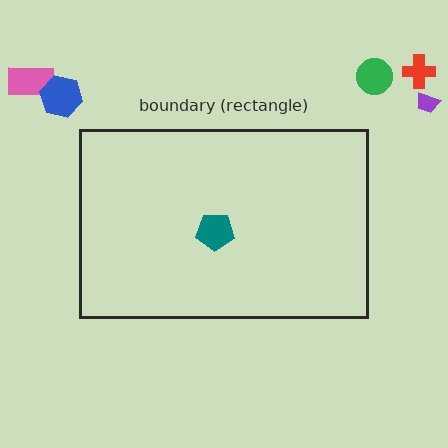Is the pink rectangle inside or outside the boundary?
Outside.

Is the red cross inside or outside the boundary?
Outside.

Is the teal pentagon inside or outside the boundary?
Inside.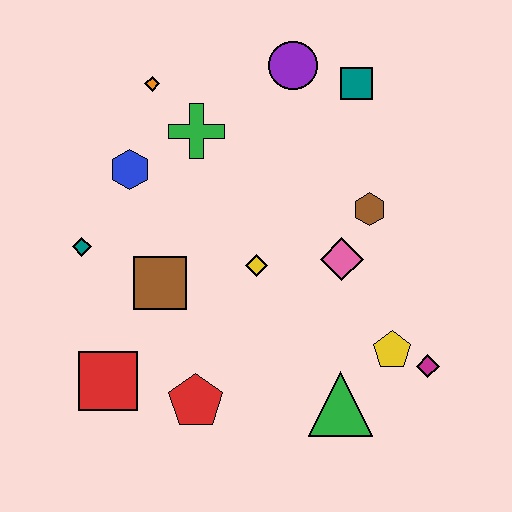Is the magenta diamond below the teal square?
Yes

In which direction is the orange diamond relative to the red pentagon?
The orange diamond is above the red pentagon.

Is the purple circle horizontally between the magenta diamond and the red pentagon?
Yes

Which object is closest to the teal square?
The purple circle is closest to the teal square.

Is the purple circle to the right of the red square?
Yes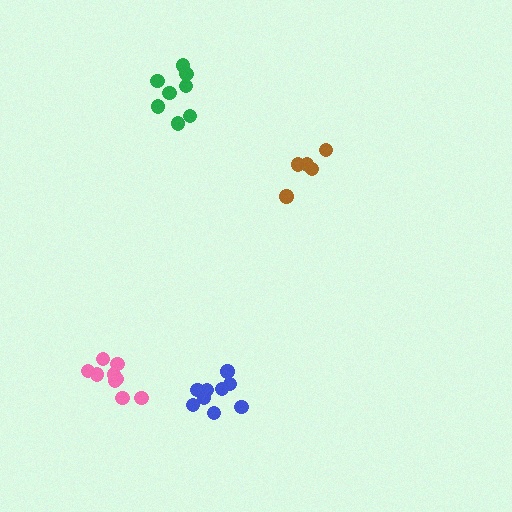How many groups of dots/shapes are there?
There are 4 groups.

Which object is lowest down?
The blue cluster is bottommost.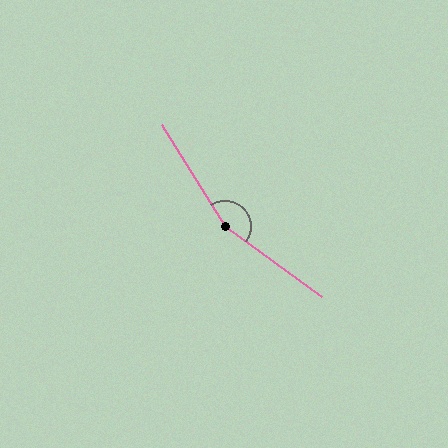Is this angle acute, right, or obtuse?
It is obtuse.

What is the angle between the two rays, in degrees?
Approximately 158 degrees.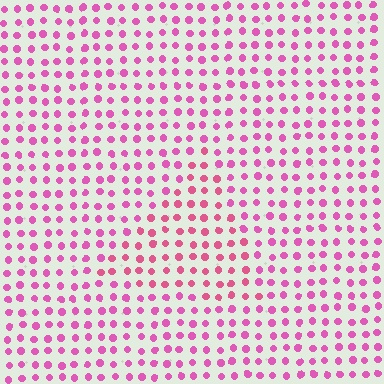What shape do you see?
I see a triangle.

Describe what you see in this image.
The image is filled with small pink elements in a uniform arrangement. A triangle-shaped region is visible where the elements are tinted to a slightly different hue, forming a subtle color boundary.